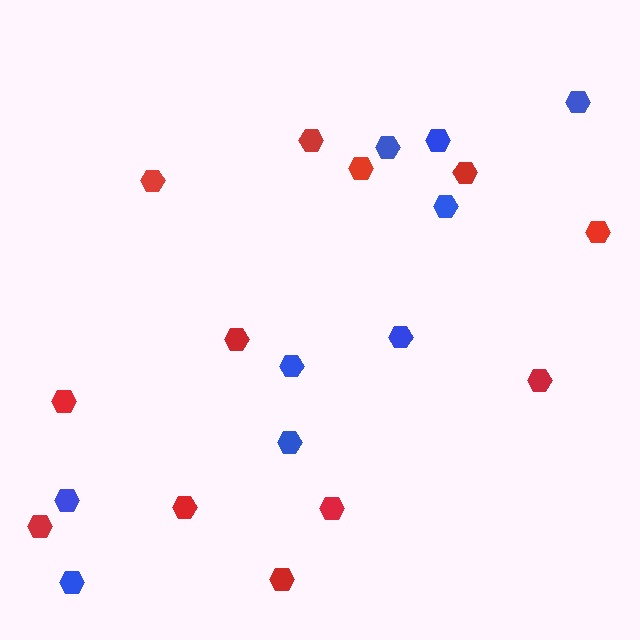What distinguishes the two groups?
There are 2 groups: one group of red hexagons (12) and one group of blue hexagons (9).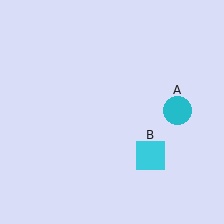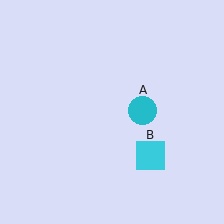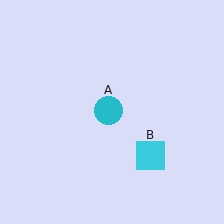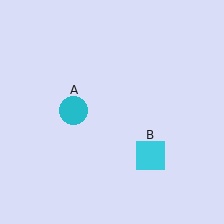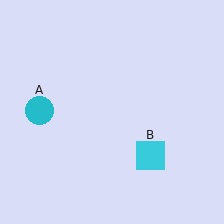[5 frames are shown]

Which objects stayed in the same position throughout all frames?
Cyan square (object B) remained stationary.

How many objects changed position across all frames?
1 object changed position: cyan circle (object A).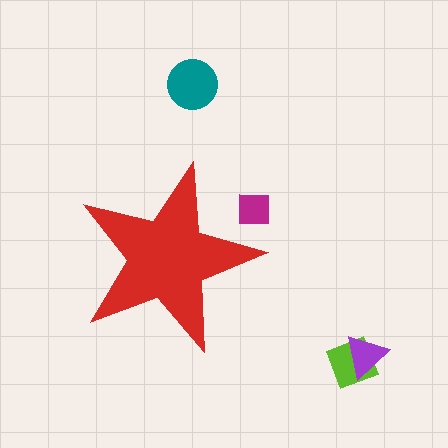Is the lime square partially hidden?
No, the lime square is fully visible.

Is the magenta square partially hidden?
Yes, the magenta square is partially hidden behind the red star.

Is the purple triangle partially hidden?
No, the purple triangle is fully visible.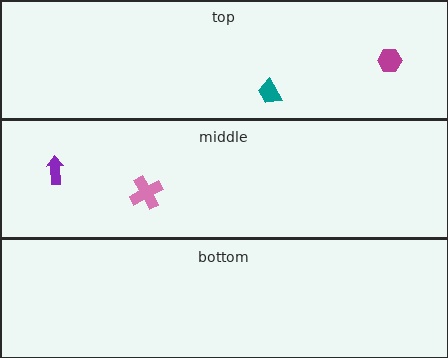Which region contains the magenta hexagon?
The top region.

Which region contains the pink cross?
The middle region.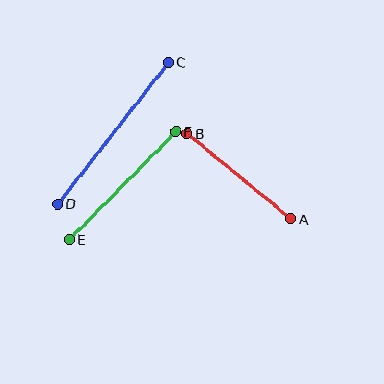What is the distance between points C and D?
The distance is approximately 180 pixels.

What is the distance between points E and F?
The distance is approximately 152 pixels.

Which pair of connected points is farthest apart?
Points C and D are farthest apart.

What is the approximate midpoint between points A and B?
The midpoint is at approximately (239, 176) pixels.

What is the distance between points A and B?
The distance is approximately 134 pixels.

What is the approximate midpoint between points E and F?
The midpoint is at approximately (122, 185) pixels.